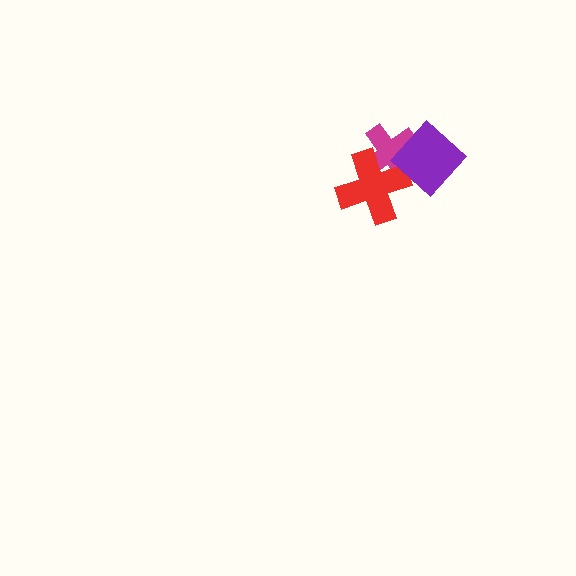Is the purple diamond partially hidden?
No, no other shape covers it.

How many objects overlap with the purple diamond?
2 objects overlap with the purple diamond.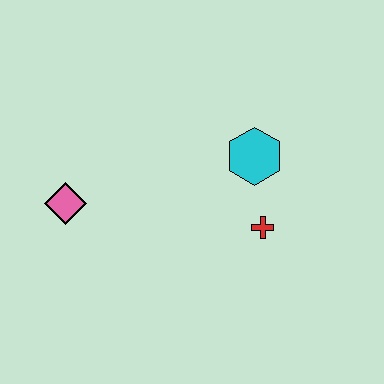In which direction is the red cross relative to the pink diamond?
The red cross is to the right of the pink diamond.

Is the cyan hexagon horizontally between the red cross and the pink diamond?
Yes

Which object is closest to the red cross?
The cyan hexagon is closest to the red cross.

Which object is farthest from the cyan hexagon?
The pink diamond is farthest from the cyan hexagon.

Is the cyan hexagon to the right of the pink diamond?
Yes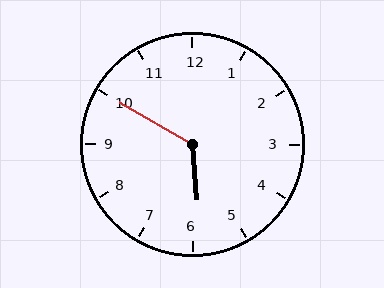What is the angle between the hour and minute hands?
Approximately 125 degrees.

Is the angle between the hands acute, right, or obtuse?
It is obtuse.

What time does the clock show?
5:50.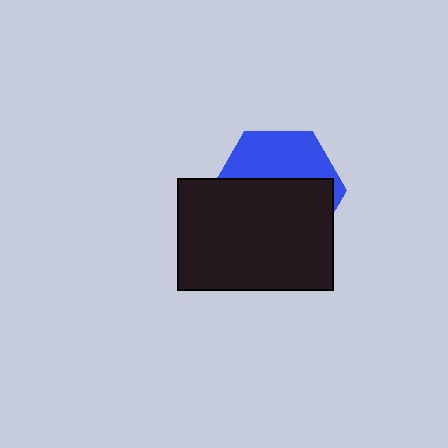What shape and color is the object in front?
The object in front is a black rectangle.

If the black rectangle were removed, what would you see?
You would see the complete blue hexagon.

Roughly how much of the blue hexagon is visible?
A small part of it is visible (roughly 38%).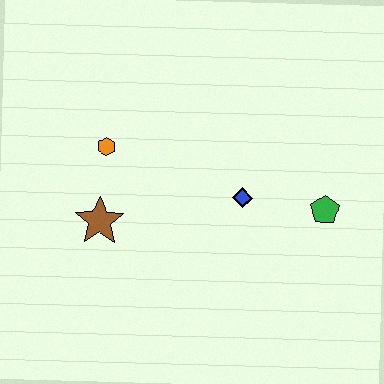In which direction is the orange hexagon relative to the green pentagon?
The orange hexagon is to the left of the green pentagon.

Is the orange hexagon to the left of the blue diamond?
Yes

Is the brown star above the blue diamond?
No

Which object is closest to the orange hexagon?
The brown star is closest to the orange hexagon.